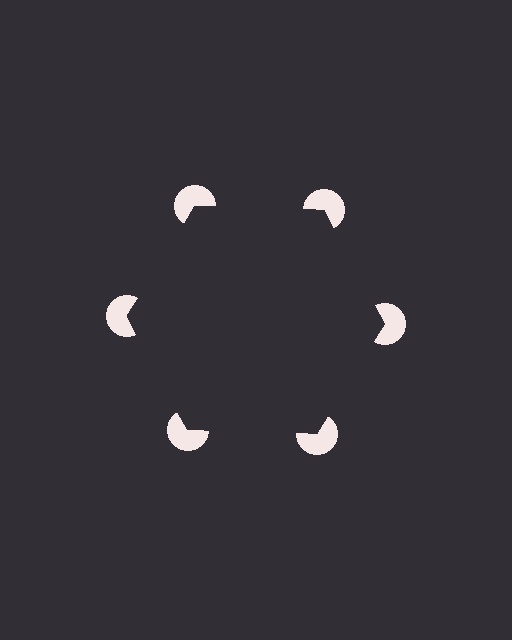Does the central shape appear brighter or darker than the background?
It typically appears slightly darker than the background, even though no actual brightness change is drawn.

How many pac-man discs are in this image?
There are 6 — one at each vertex of the illusory hexagon.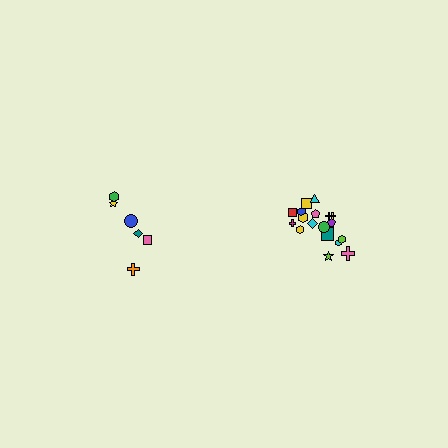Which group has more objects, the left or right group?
The right group.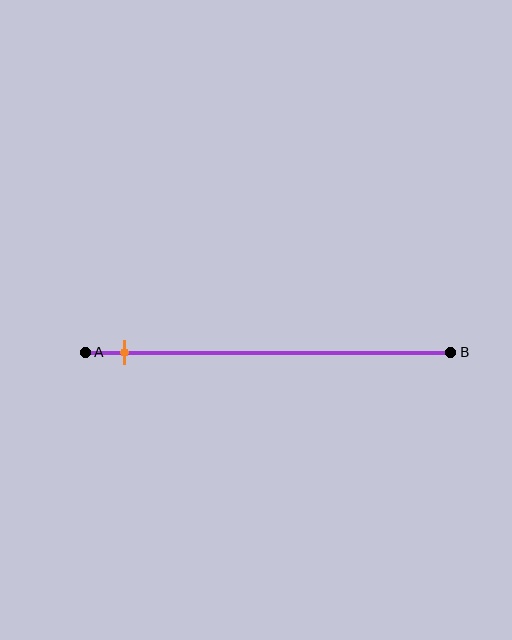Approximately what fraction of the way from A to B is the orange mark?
The orange mark is approximately 10% of the way from A to B.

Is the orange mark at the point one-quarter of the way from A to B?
No, the mark is at about 10% from A, not at the 25% one-quarter point.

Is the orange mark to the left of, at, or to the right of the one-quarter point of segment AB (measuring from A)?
The orange mark is to the left of the one-quarter point of segment AB.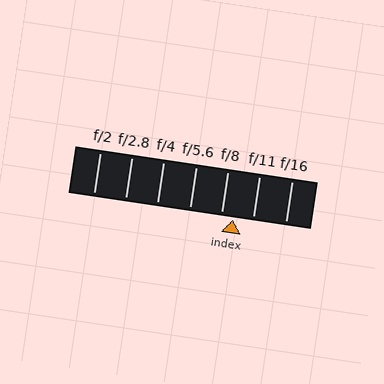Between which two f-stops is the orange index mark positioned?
The index mark is between f/8 and f/11.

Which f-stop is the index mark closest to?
The index mark is closest to f/8.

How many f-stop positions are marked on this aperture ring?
There are 7 f-stop positions marked.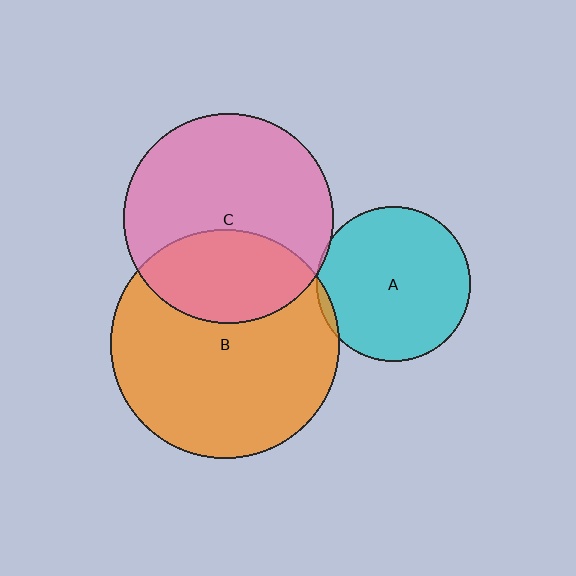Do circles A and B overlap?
Yes.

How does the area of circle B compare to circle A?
Approximately 2.2 times.